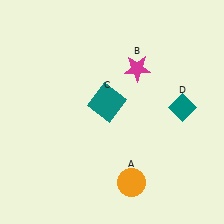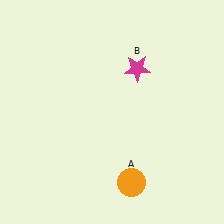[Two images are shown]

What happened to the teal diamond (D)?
The teal diamond (D) was removed in Image 2. It was in the top-right area of Image 1.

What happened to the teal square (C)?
The teal square (C) was removed in Image 2. It was in the top-left area of Image 1.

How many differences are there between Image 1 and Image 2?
There are 2 differences between the two images.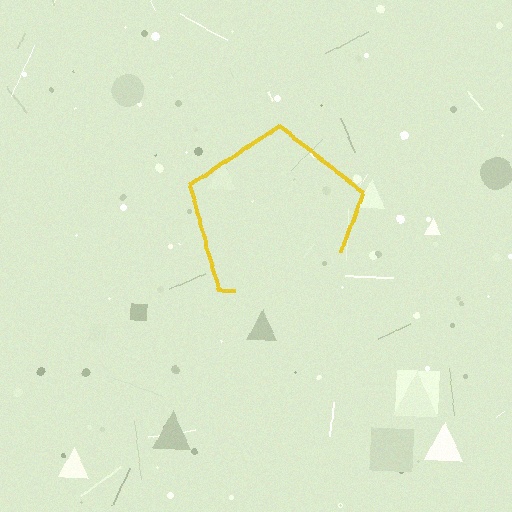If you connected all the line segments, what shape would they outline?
They would outline a pentagon.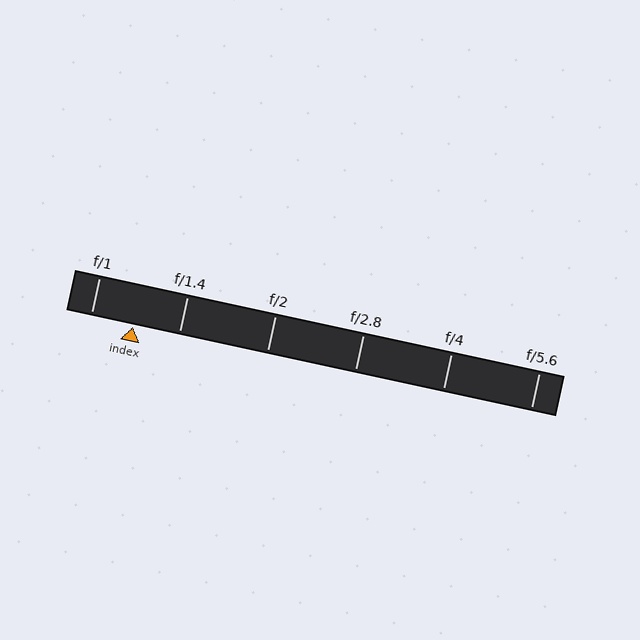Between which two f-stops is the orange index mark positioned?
The index mark is between f/1 and f/1.4.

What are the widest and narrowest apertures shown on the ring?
The widest aperture shown is f/1 and the narrowest is f/5.6.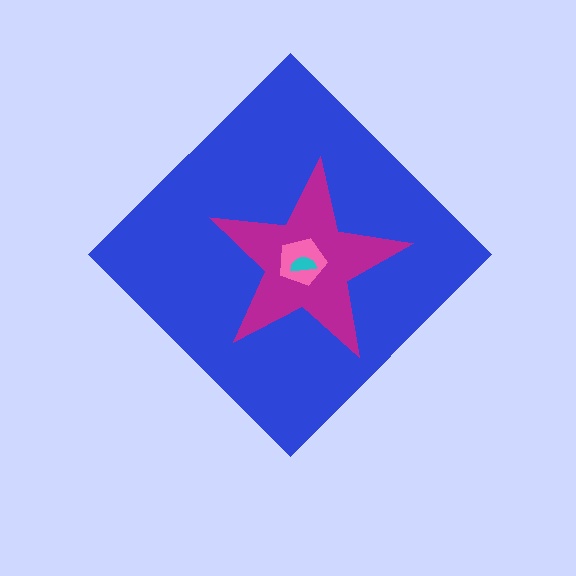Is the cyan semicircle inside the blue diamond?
Yes.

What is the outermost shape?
The blue diamond.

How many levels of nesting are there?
4.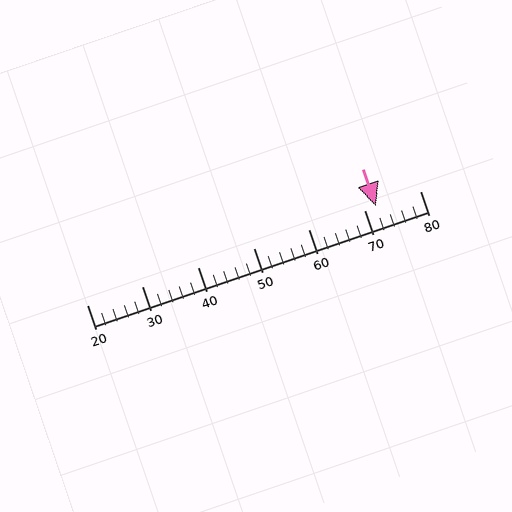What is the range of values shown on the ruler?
The ruler shows values from 20 to 80.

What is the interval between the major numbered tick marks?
The major tick marks are spaced 10 units apart.